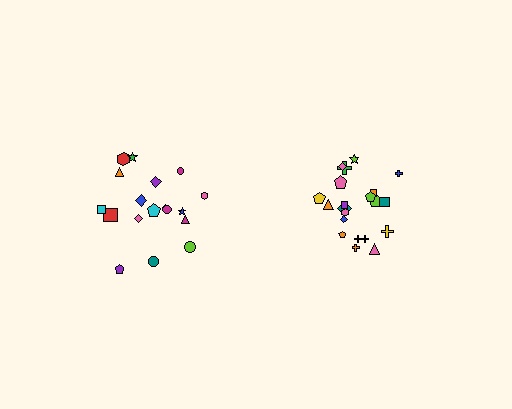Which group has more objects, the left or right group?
The right group.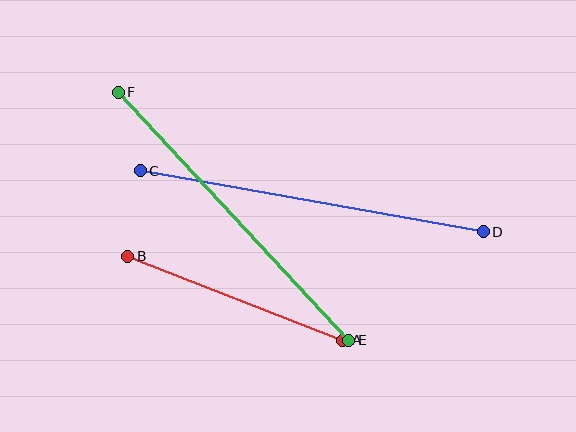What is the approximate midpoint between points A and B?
The midpoint is at approximately (235, 298) pixels.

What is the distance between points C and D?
The distance is approximately 348 pixels.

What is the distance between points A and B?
The distance is approximately 230 pixels.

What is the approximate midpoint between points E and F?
The midpoint is at approximately (234, 216) pixels.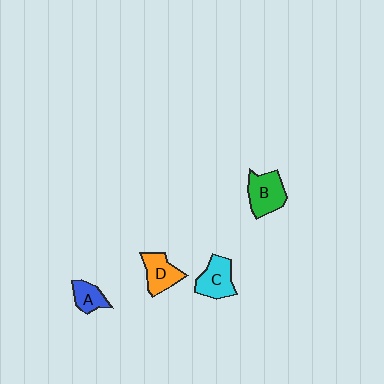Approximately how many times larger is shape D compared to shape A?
Approximately 1.4 times.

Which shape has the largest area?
Shape B (green).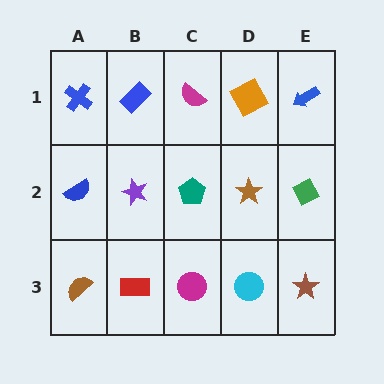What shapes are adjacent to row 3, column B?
A purple star (row 2, column B), a brown semicircle (row 3, column A), a magenta circle (row 3, column C).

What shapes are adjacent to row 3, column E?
A green diamond (row 2, column E), a cyan circle (row 3, column D).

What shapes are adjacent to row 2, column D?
An orange square (row 1, column D), a cyan circle (row 3, column D), a teal pentagon (row 2, column C), a green diamond (row 2, column E).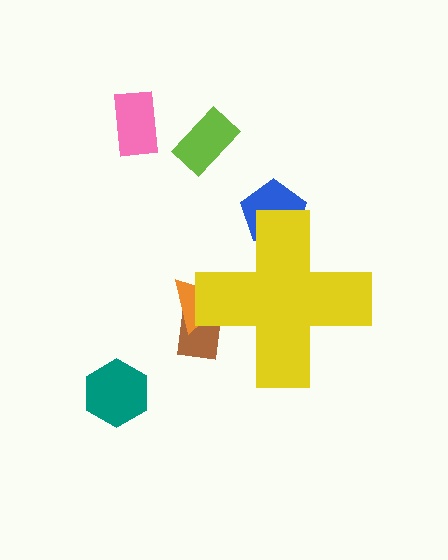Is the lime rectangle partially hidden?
No, the lime rectangle is fully visible.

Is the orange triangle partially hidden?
Yes, the orange triangle is partially hidden behind the yellow cross.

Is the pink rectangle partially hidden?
No, the pink rectangle is fully visible.